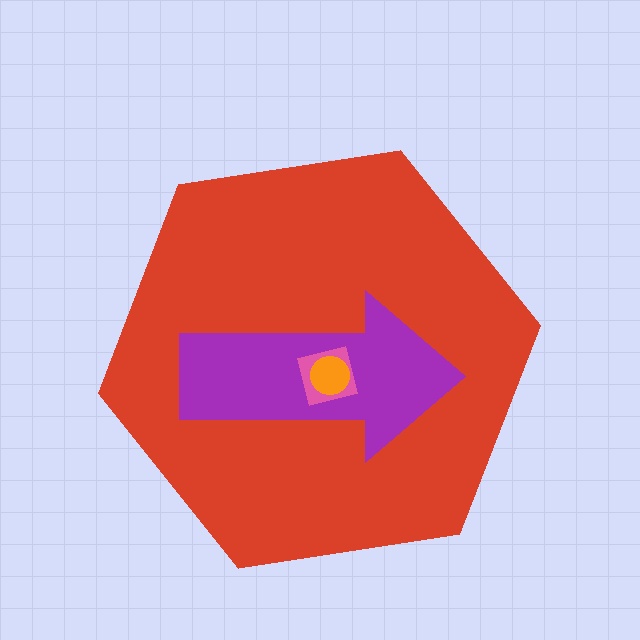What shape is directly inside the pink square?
The orange circle.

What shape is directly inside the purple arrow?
The pink square.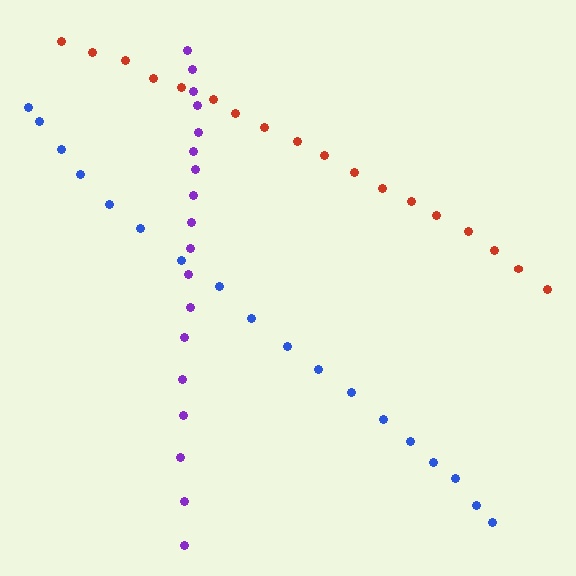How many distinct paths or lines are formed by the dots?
There are 3 distinct paths.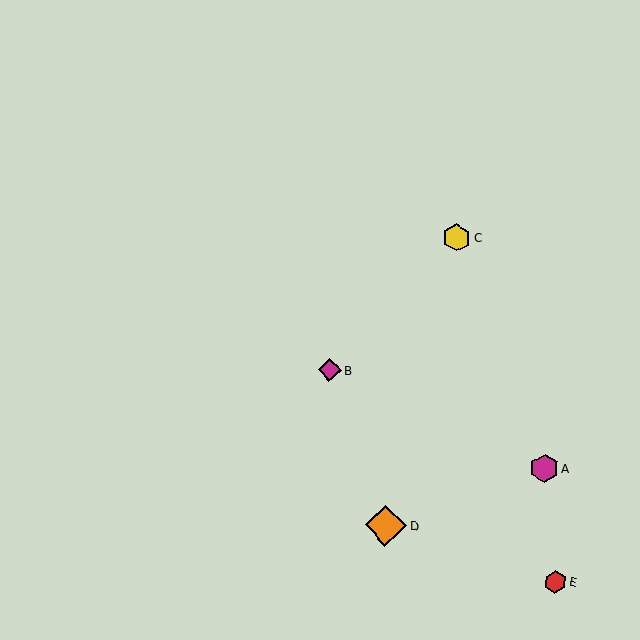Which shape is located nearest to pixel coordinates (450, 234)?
The yellow hexagon (labeled C) at (457, 238) is nearest to that location.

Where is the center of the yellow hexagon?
The center of the yellow hexagon is at (457, 238).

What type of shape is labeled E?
Shape E is a red hexagon.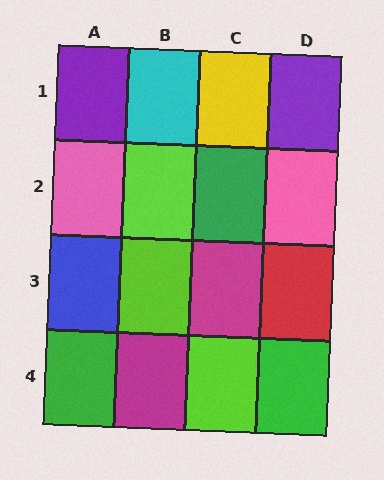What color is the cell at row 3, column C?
Magenta.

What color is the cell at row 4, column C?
Lime.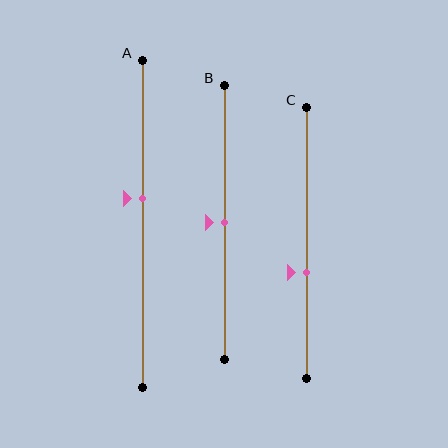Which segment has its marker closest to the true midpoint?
Segment B has its marker closest to the true midpoint.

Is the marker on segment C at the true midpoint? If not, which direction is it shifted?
No, the marker on segment C is shifted downward by about 11% of the segment length.